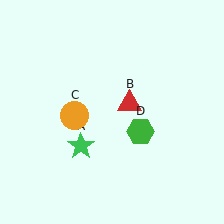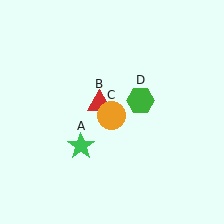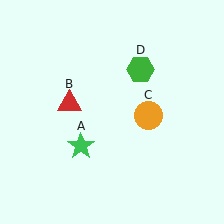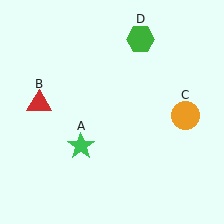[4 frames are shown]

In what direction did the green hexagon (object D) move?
The green hexagon (object D) moved up.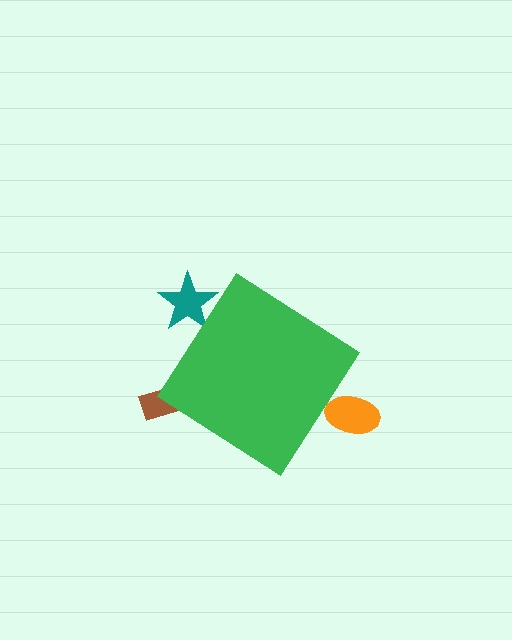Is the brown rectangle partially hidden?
Yes, the brown rectangle is partially hidden behind the green diamond.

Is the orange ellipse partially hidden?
Yes, the orange ellipse is partially hidden behind the green diamond.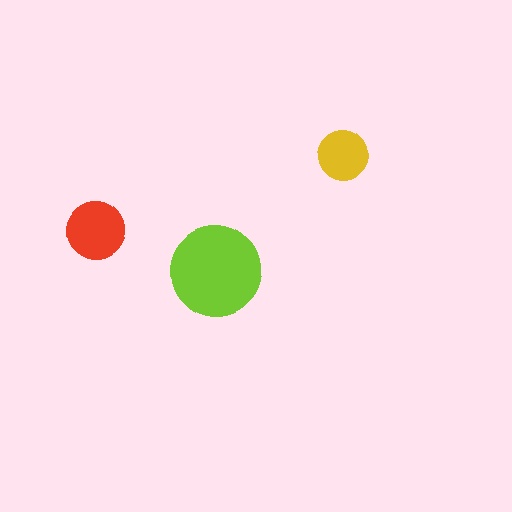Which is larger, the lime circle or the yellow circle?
The lime one.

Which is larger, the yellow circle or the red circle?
The red one.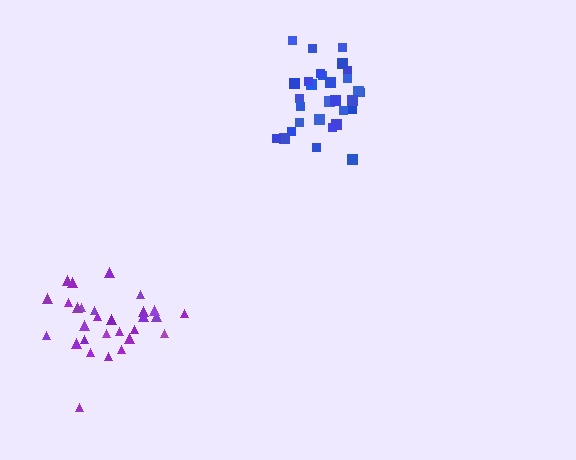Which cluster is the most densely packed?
Blue.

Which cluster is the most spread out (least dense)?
Purple.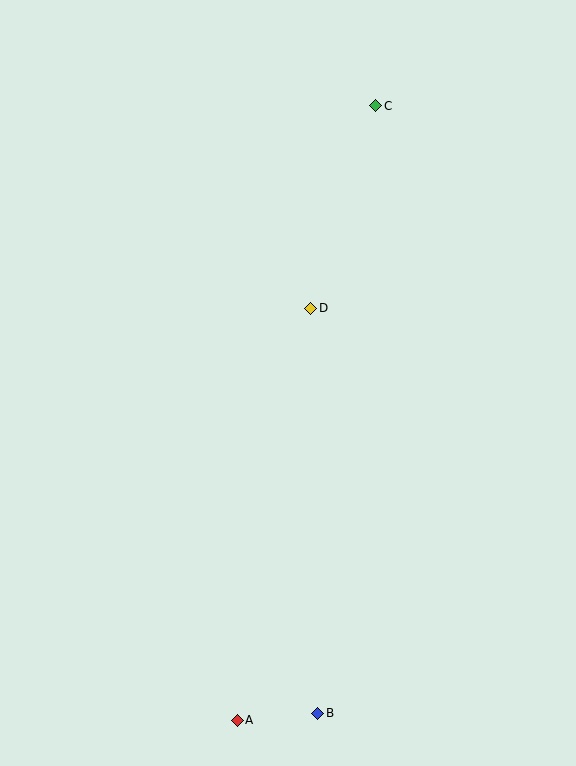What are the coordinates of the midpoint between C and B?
The midpoint between C and B is at (347, 410).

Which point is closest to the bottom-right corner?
Point B is closest to the bottom-right corner.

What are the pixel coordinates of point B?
Point B is at (318, 713).